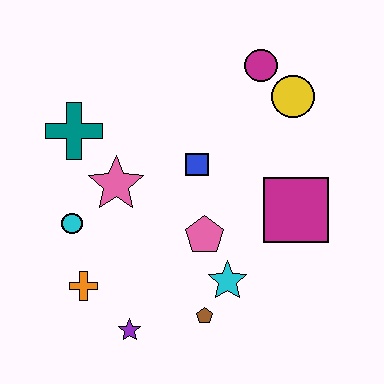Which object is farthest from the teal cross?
The magenta square is farthest from the teal cross.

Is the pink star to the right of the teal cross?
Yes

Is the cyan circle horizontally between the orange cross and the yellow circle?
No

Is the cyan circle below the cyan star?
No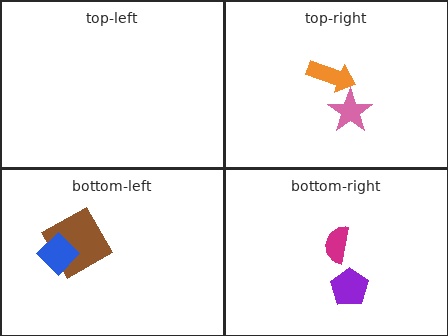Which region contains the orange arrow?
The top-right region.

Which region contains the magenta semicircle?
The bottom-right region.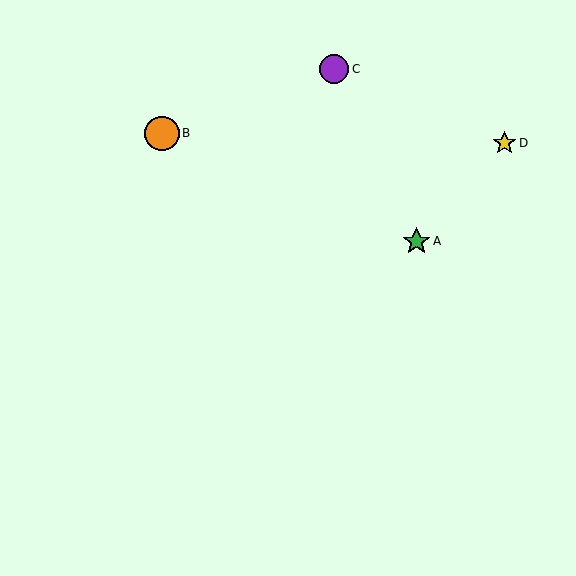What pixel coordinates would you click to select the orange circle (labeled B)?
Click at (162, 133) to select the orange circle B.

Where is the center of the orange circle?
The center of the orange circle is at (162, 133).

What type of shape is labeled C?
Shape C is a purple circle.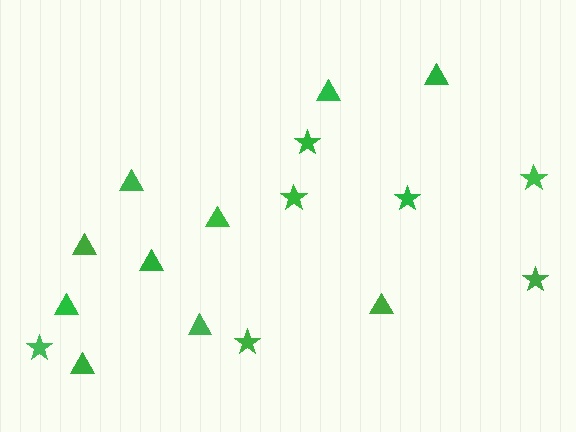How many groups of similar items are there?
There are 2 groups: one group of triangles (10) and one group of stars (7).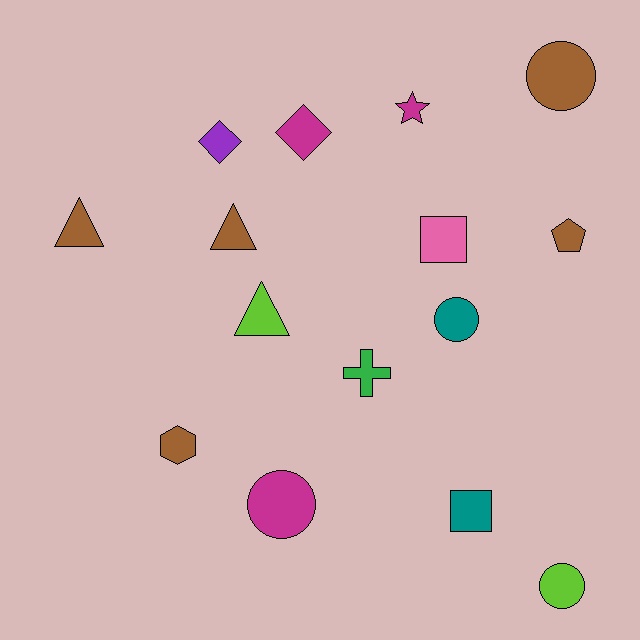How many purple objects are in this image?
There is 1 purple object.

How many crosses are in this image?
There is 1 cross.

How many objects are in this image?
There are 15 objects.